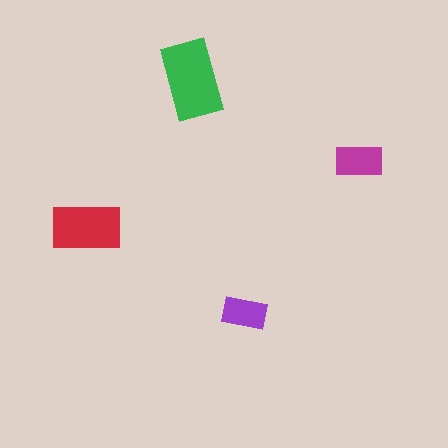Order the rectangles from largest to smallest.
the green one, the red one, the magenta one, the purple one.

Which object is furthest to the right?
The magenta rectangle is rightmost.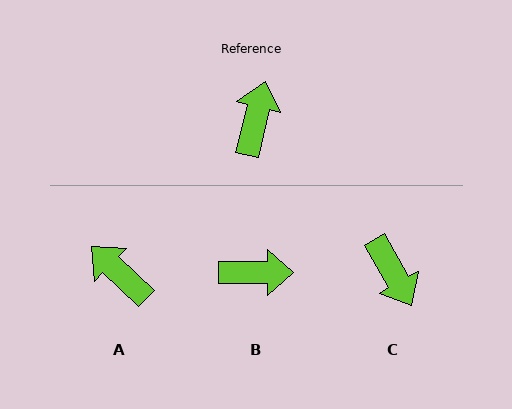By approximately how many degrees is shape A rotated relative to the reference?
Approximately 60 degrees counter-clockwise.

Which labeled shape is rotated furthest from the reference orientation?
C, about 137 degrees away.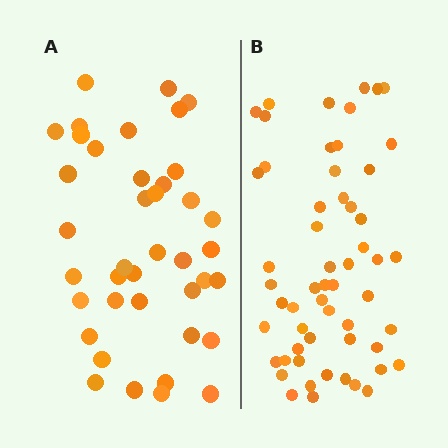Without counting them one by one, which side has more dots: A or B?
Region B (the right region) has more dots.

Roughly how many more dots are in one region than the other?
Region B has approximately 15 more dots than region A.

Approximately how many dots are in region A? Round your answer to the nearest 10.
About 40 dots.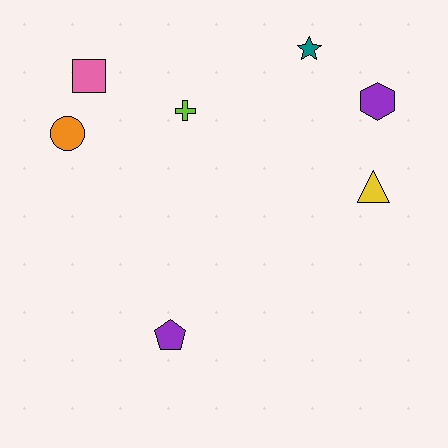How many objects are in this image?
There are 7 objects.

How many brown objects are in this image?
There are no brown objects.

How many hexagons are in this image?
There is 1 hexagon.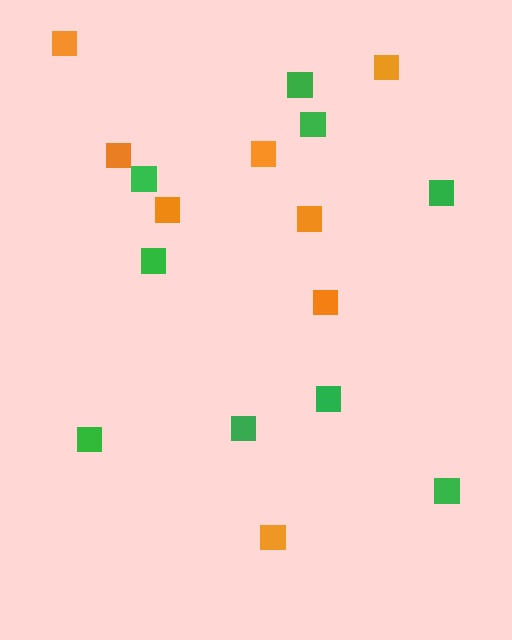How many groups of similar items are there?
There are 2 groups: one group of green squares (9) and one group of orange squares (8).